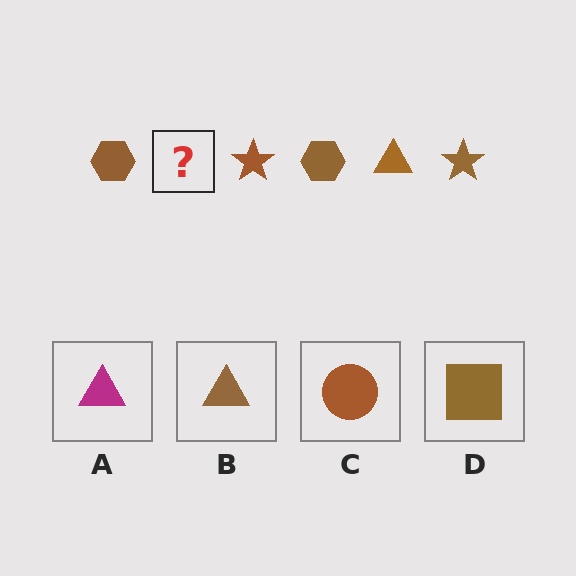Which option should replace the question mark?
Option B.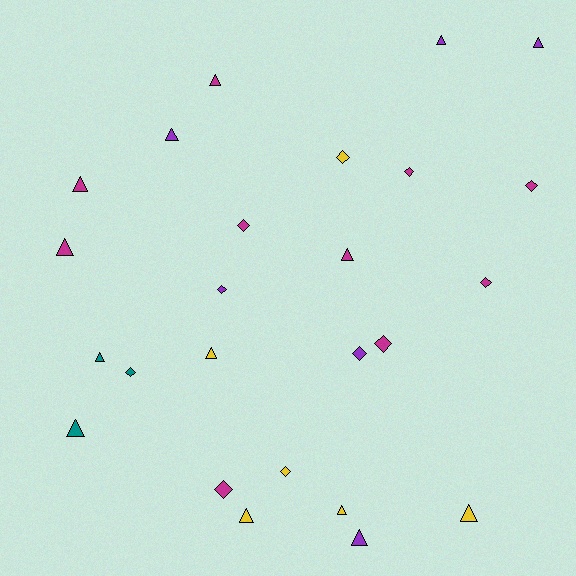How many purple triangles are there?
There are 4 purple triangles.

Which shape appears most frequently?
Triangle, with 14 objects.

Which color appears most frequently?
Magenta, with 10 objects.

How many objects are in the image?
There are 25 objects.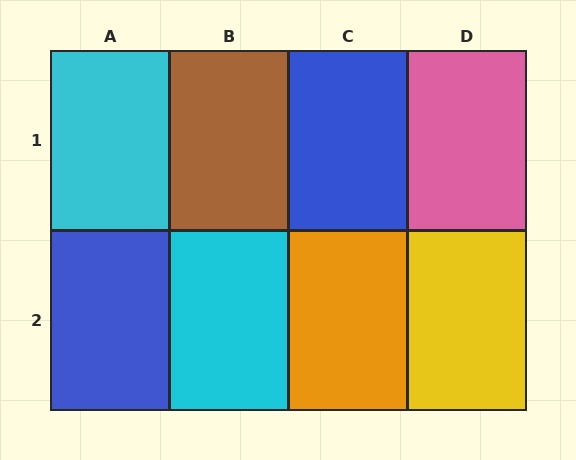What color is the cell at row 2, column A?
Blue.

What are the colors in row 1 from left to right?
Cyan, brown, blue, pink.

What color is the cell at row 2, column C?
Orange.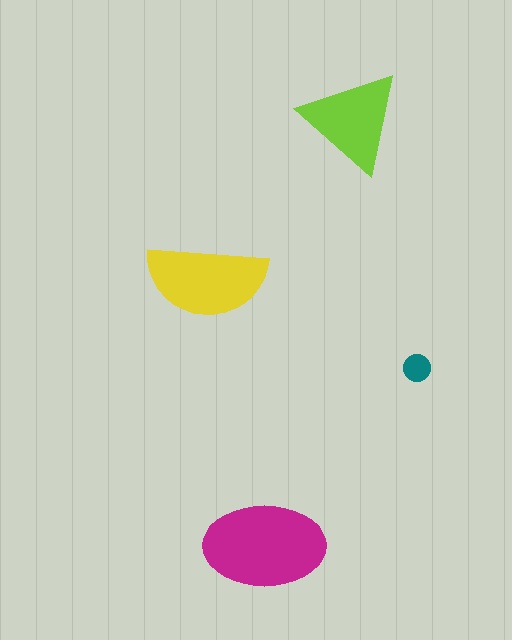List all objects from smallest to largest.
The teal circle, the lime triangle, the yellow semicircle, the magenta ellipse.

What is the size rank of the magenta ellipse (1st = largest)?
1st.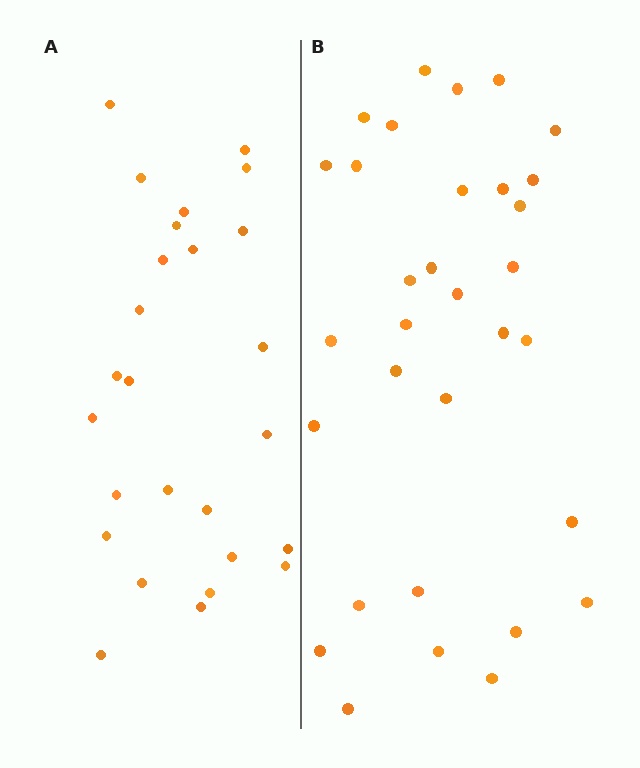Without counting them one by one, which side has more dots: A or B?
Region B (the right region) has more dots.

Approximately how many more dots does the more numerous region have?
Region B has about 6 more dots than region A.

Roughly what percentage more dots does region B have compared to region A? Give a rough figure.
About 25% more.